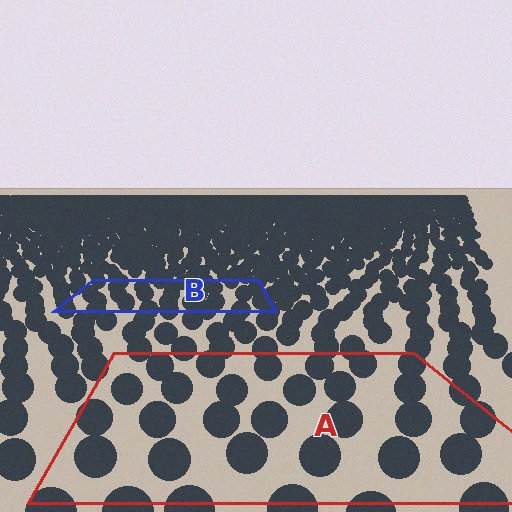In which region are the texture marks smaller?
The texture marks are smaller in region B, because it is farther away.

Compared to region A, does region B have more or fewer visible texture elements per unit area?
Region B has more texture elements per unit area — they are packed more densely because it is farther away.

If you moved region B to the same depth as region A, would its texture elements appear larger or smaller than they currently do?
They would appear larger. At a closer depth, the same texture elements are projected at a bigger on-screen size.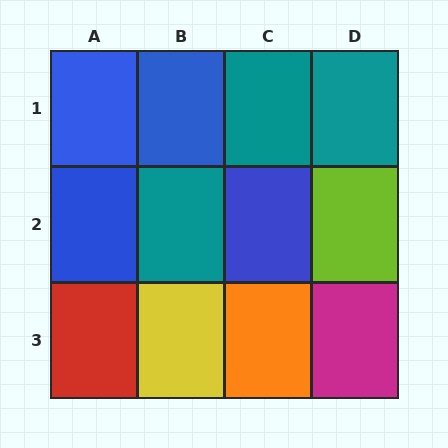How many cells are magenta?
1 cell is magenta.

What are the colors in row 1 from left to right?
Blue, blue, teal, teal.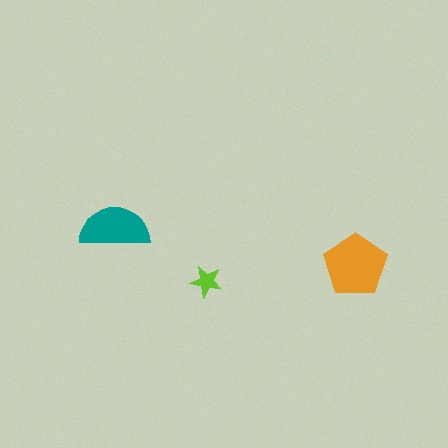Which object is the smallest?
The lime star.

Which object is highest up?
The teal semicircle is topmost.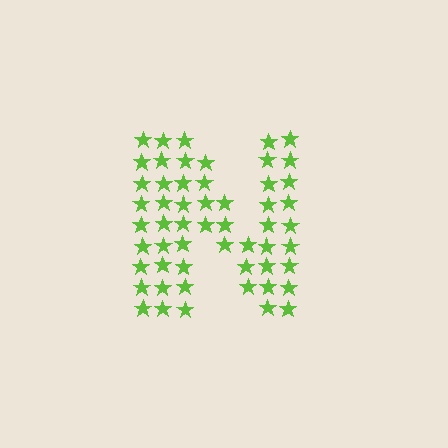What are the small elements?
The small elements are stars.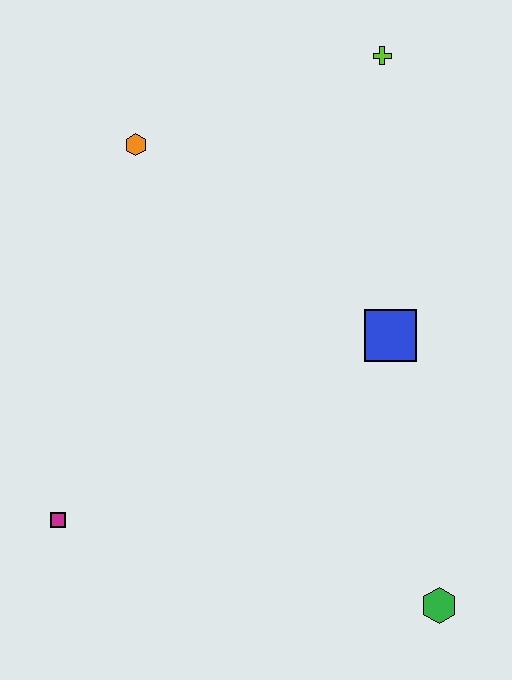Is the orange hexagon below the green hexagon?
No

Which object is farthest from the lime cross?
The magenta square is farthest from the lime cross.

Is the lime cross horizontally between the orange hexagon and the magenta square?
No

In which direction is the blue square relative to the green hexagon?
The blue square is above the green hexagon.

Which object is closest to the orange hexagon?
The lime cross is closest to the orange hexagon.